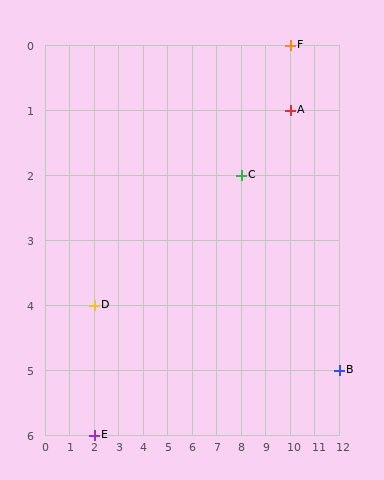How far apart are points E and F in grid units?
Points E and F are 8 columns and 6 rows apart (about 10.0 grid units diagonally).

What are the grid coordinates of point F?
Point F is at grid coordinates (10, 0).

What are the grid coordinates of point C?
Point C is at grid coordinates (8, 2).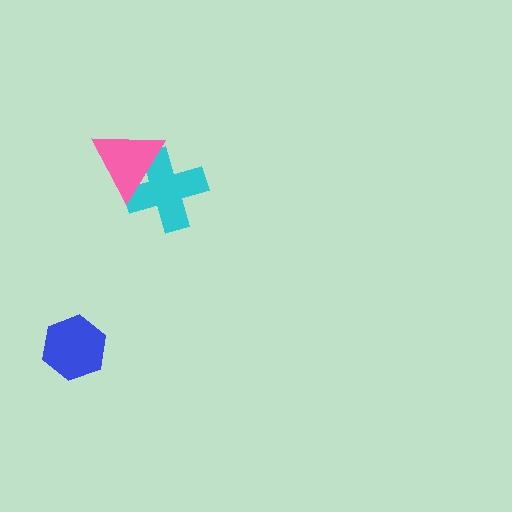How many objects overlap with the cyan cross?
1 object overlaps with the cyan cross.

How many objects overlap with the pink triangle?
1 object overlaps with the pink triangle.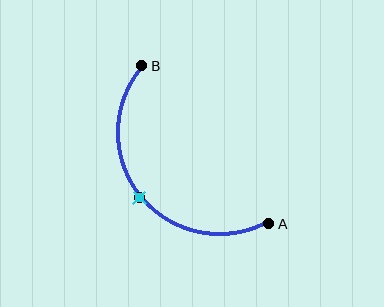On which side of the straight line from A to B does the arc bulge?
The arc bulges below and to the left of the straight line connecting A and B.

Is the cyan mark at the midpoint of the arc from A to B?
Yes. The cyan mark lies on the arc at equal arc-length from both A and B — it is the arc midpoint.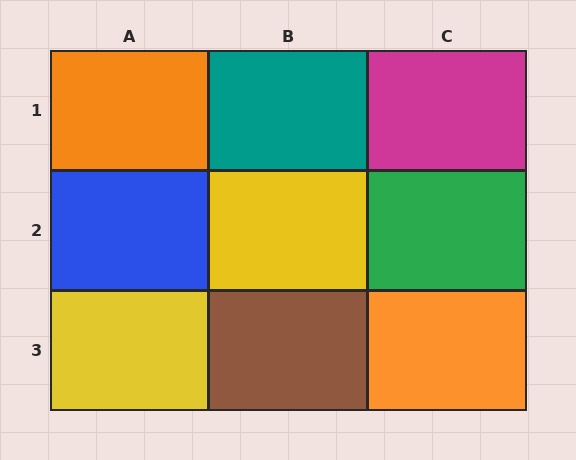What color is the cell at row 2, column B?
Yellow.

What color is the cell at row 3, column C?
Orange.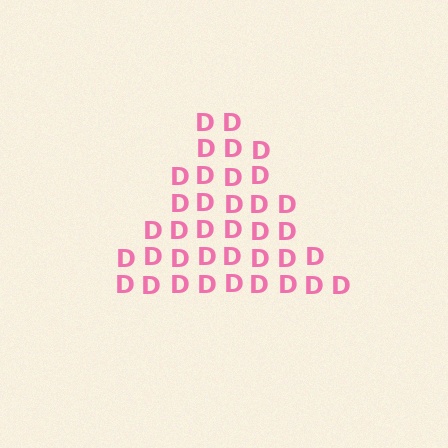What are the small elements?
The small elements are letter D's.